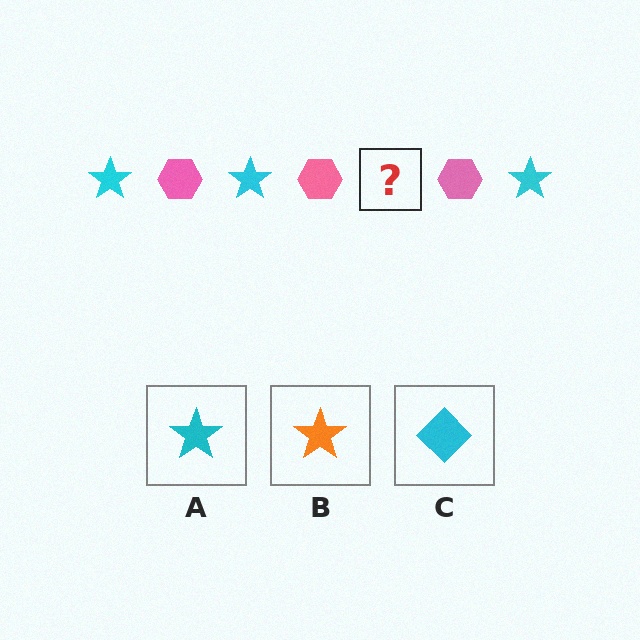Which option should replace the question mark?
Option A.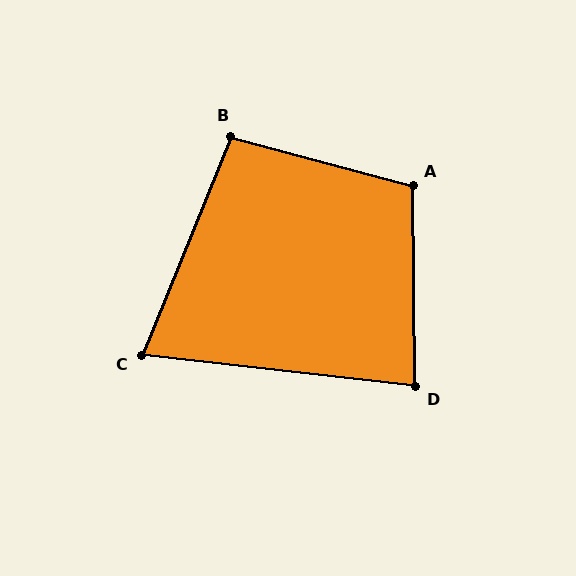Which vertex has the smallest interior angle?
C, at approximately 74 degrees.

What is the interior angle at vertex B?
Approximately 97 degrees (obtuse).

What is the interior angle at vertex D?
Approximately 83 degrees (acute).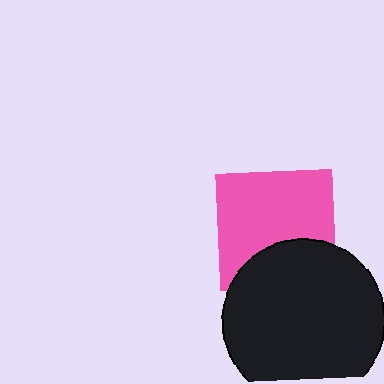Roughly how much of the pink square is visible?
Most of it is visible (roughly 69%).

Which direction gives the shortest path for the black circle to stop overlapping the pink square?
Moving down gives the shortest separation.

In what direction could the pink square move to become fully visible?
The pink square could move up. That would shift it out from behind the black circle entirely.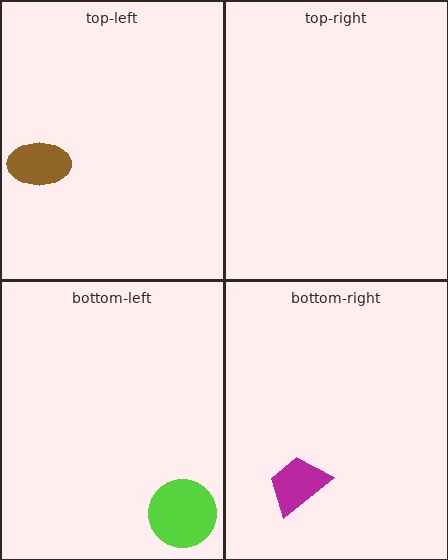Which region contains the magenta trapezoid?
The bottom-right region.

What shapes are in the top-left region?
The brown ellipse.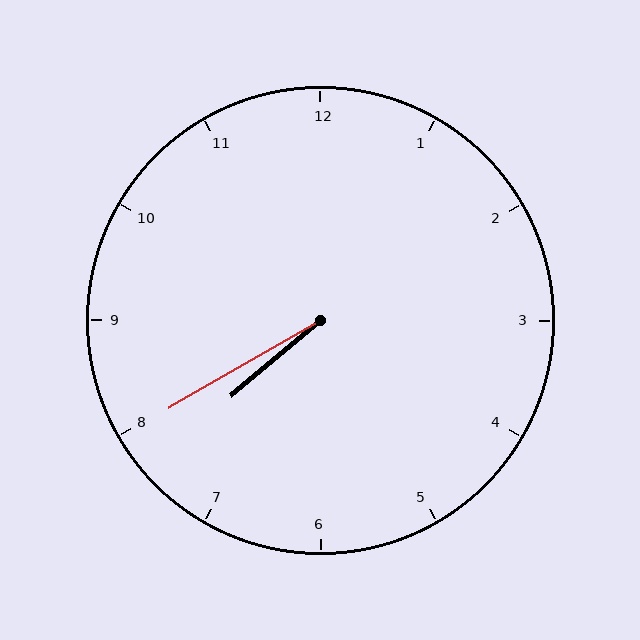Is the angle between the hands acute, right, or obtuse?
It is acute.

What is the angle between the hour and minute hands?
Approximately 10 degrees.